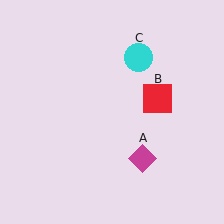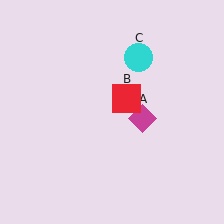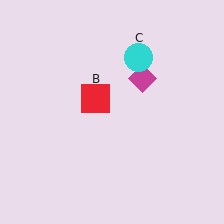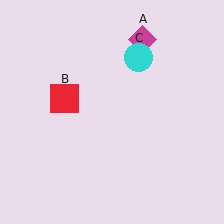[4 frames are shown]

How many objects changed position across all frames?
2 objects changed position: magenta diamond (object A), red square (object B).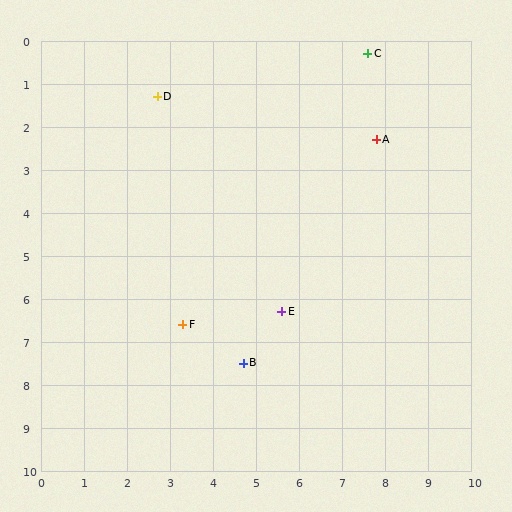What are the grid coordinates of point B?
Point B is at approximately (4.7, 7.5).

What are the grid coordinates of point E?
Point E is at approximately (5.6, 6.3).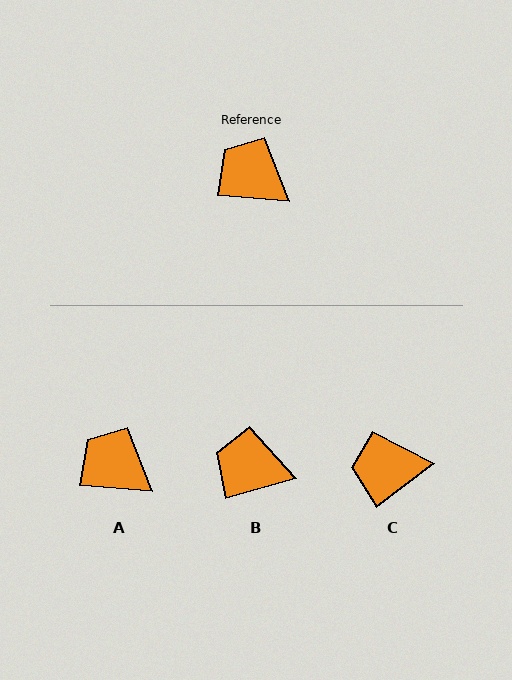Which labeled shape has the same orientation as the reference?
A.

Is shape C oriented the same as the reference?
No, it is off by about 42 degrees.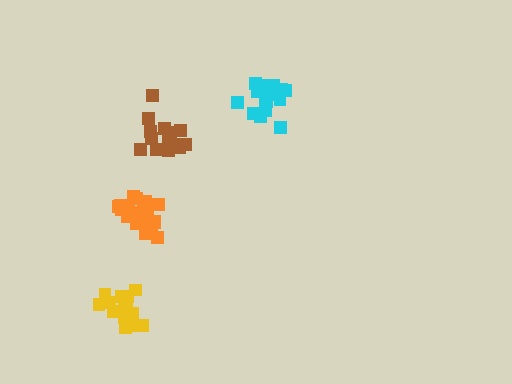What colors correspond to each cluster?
The clusters are colored: yellow, orange, cyan, brown.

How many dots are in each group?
Group 1: 16 dots, Group 2: 21 dots, Group 3: 18 dots, Group 4: 16 dots (71 total).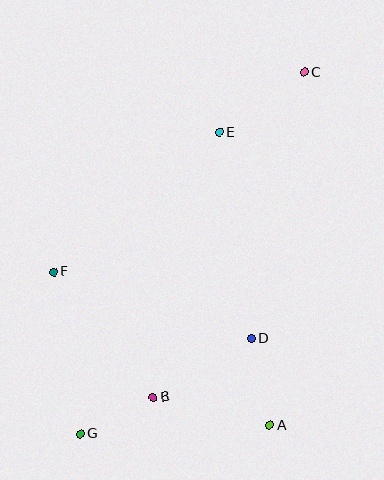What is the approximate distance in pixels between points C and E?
The distance between C and E is approximately 104 pixels.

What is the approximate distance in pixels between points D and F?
The distance between D and F is approximately 208 pixels.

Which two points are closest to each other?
Points B and G are closest to each other.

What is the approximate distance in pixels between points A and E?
The distance between A and E is approximately 298 pixels.